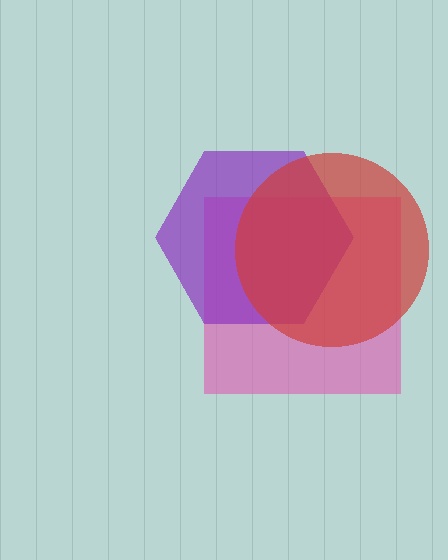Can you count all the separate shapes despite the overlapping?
Yes, there are 3 separate shapes.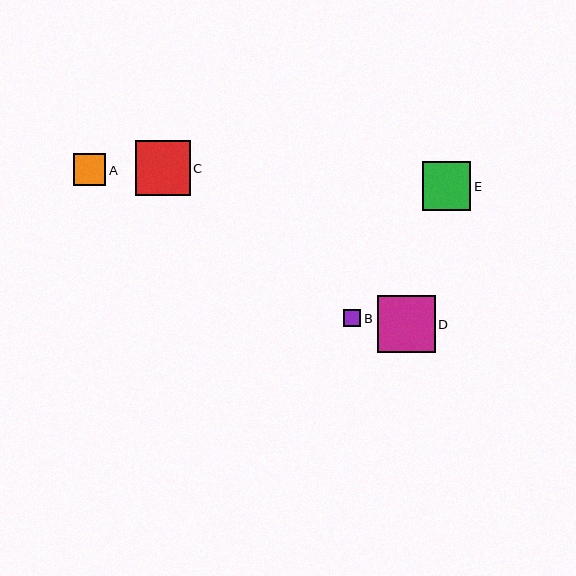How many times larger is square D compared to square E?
Square D is approximately 1.2 times the size of square E.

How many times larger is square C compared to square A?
Square C is approximately 1.7 times the size of square A.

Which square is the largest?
Square D is the largest with a size of approximately 57 pixels.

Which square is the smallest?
Square B is the smallest with a size of approximately 17 pixels.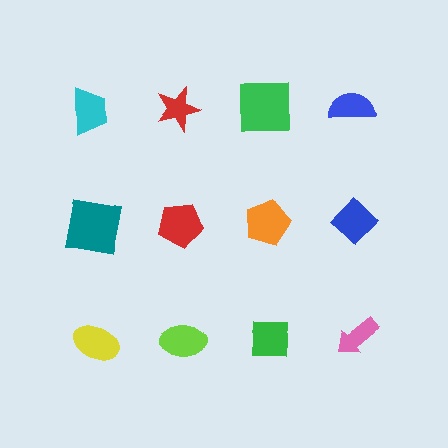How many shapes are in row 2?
4 shapes.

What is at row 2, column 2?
A red pentagon.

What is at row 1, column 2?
A red star.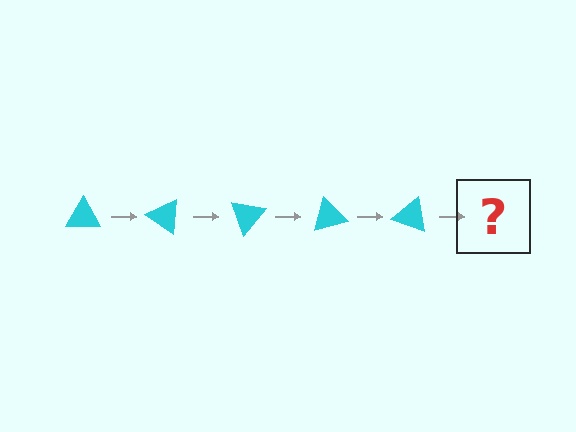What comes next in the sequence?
The next element should be a cyan triangle rotated 175 degrees.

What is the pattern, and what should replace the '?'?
The pattern is that the triangle rotates 35 degrees each step. The '?' should be a cyan triangle rotated 175 degrees.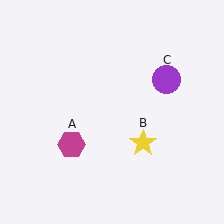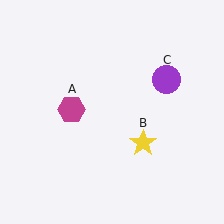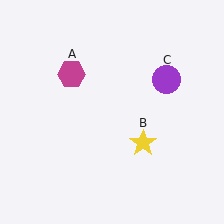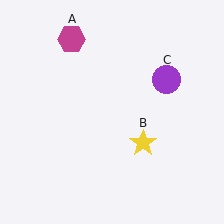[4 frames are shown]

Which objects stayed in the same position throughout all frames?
Yellow star (object B) and purple circle (object C) remained stationary.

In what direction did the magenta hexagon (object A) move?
The magenta hexagon (object A) moved up.